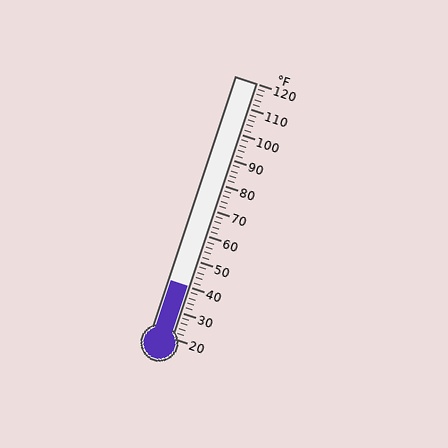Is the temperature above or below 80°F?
The temperature is below 80°F.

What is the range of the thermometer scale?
The thermometer scale ranges from 20°F to 120°F.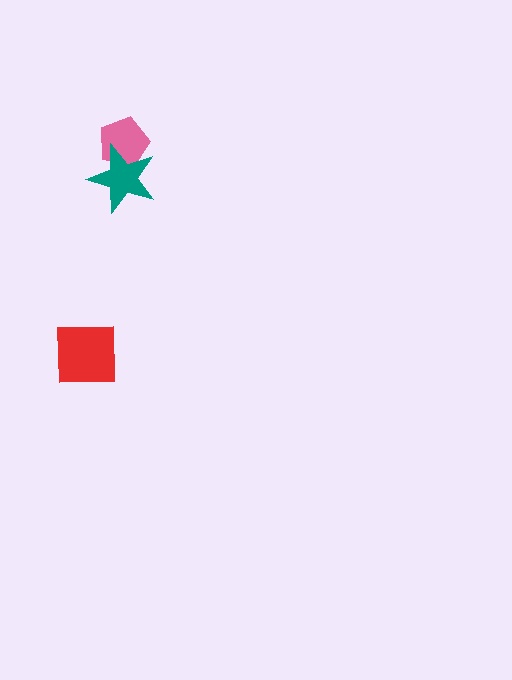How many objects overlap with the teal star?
1 object overlaps with the teal star.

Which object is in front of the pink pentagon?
The teal star is in front of the pink pentagon.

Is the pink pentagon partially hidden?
Yes, it is partially covered by another shape.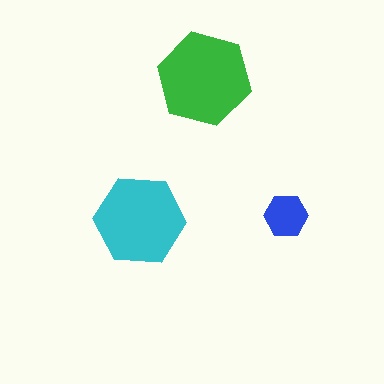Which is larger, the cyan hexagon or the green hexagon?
The green one.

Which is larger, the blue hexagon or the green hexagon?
The green one.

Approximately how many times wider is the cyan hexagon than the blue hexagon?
About 2 times wider.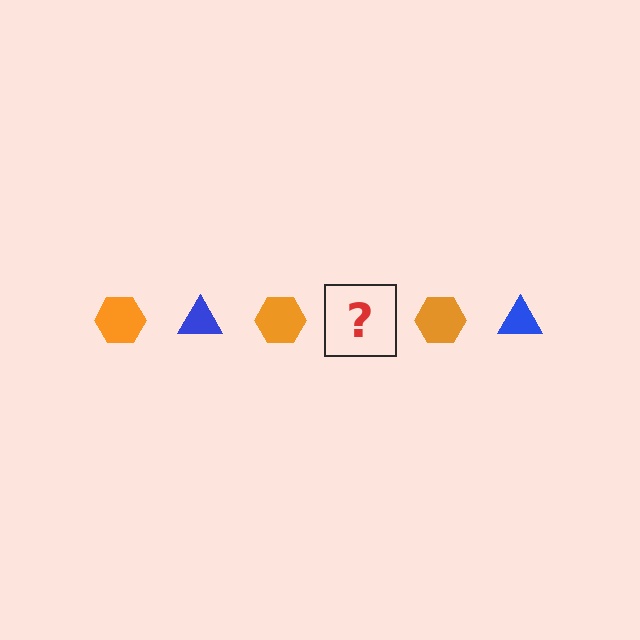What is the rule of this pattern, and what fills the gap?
The rule is that the pattern alternates between orange hexagon and blue triangle. The gap should be filled with a blue triangle.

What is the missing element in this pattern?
The missing element is a blue triangle.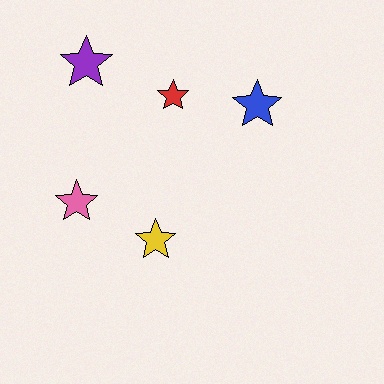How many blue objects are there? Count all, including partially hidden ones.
There is 1 blue object.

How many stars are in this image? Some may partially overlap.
There are 5 stars.